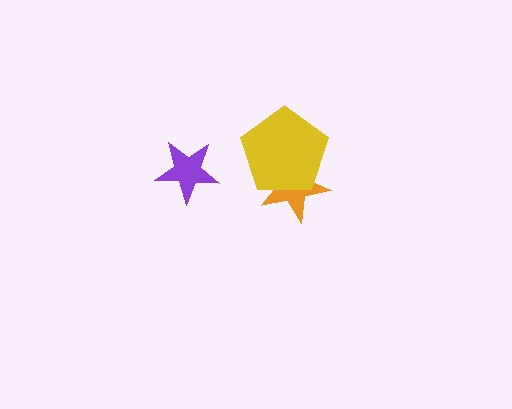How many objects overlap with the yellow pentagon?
1 object overlaps with the yellow pentagon.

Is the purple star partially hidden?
No, no other shape covers it.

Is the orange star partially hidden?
Yes, it is partially covered by another shape.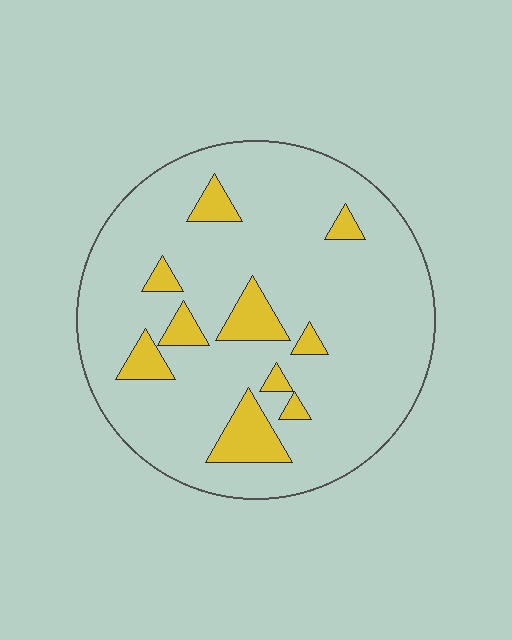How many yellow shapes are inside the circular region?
10.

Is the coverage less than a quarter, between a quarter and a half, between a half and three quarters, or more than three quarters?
Less than a quarter.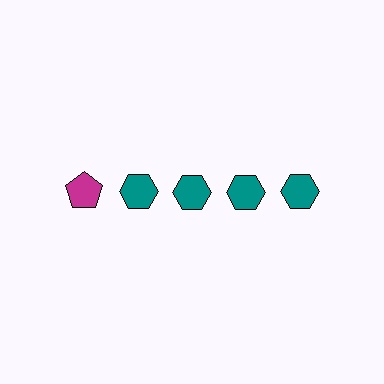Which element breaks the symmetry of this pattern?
The magenta pentagon in the top row, leftmost column breaks the symmetry. All other shapes are teal hexagons.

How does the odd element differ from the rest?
It differs in both color (magenta instead of teal) and shape (pentagon instead of hexagon).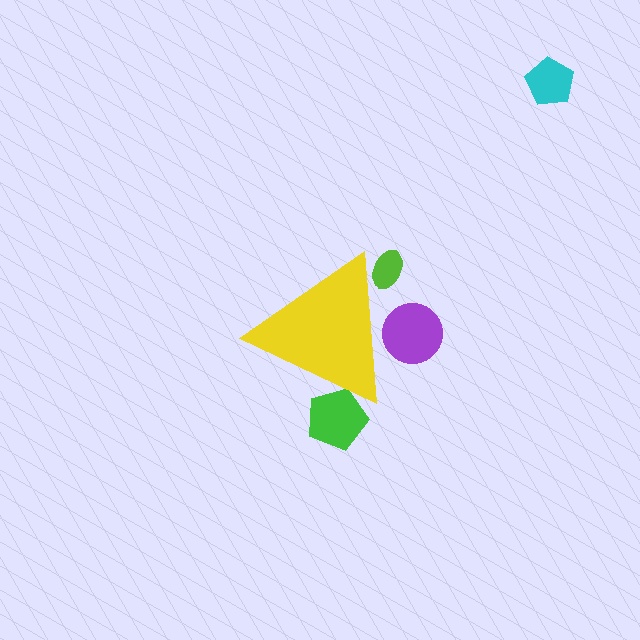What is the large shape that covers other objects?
A yellow triangle.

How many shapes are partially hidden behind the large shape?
3 shapes are partially hidden.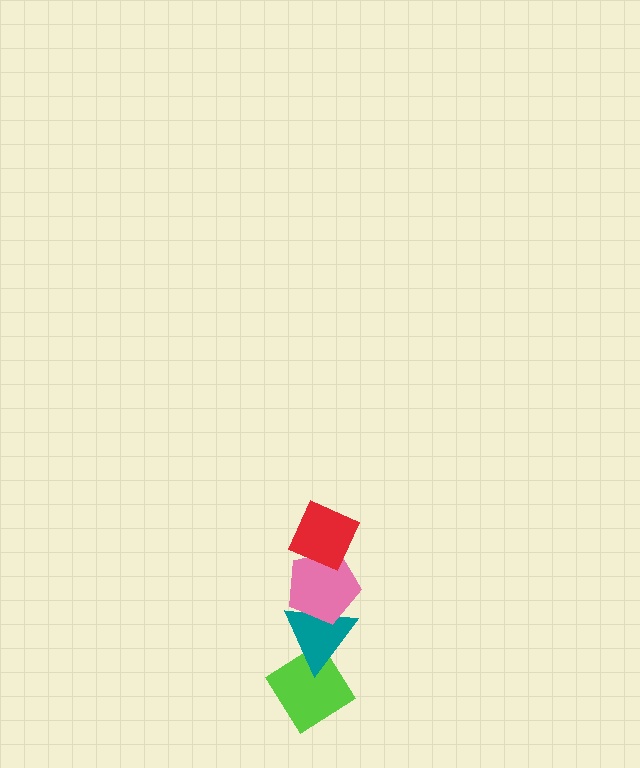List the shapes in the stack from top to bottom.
From top to bottom: the red diamond, the pink pentagon, the teal triangle, the lime diamond.